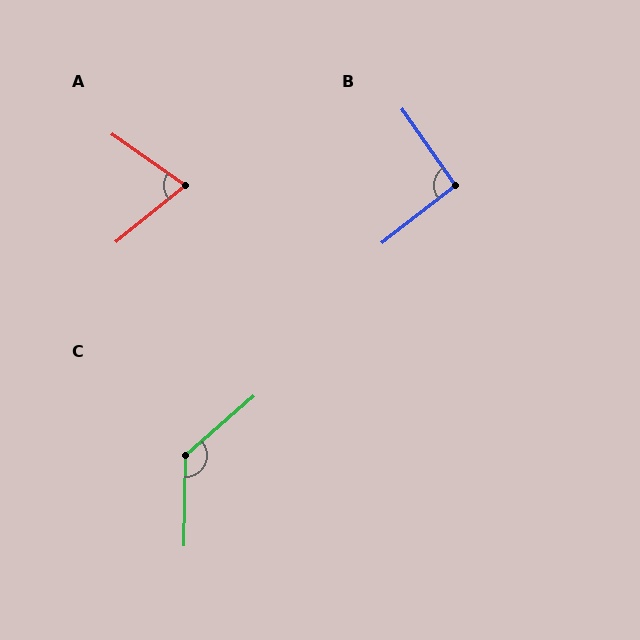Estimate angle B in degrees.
Approximately 93 degrees.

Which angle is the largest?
C, at approximately 132 degrees.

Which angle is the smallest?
A, at approximately 75 degrees.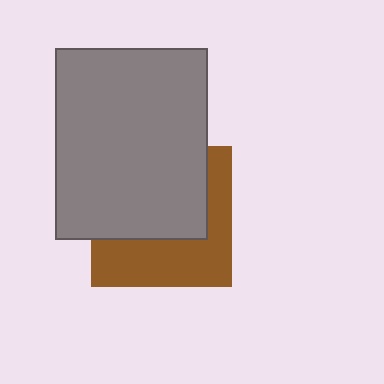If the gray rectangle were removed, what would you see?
You would see the complete brown square.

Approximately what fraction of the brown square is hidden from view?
Roughly 55% of the brown square is hidden behind the gray rectangle.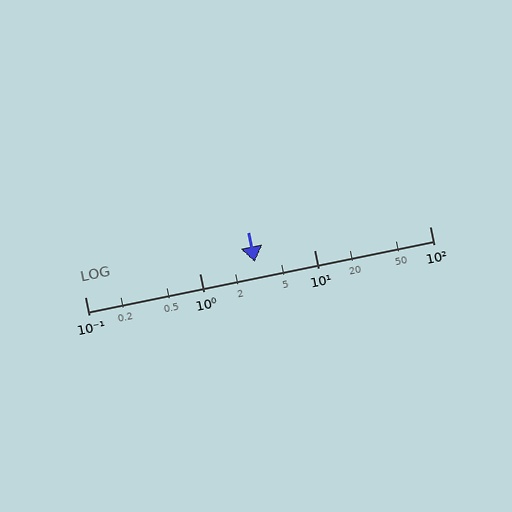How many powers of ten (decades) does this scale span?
The scale spans 3 decades, from 0.1 to 100.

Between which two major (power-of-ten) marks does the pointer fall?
The pointer is between 1 and 10.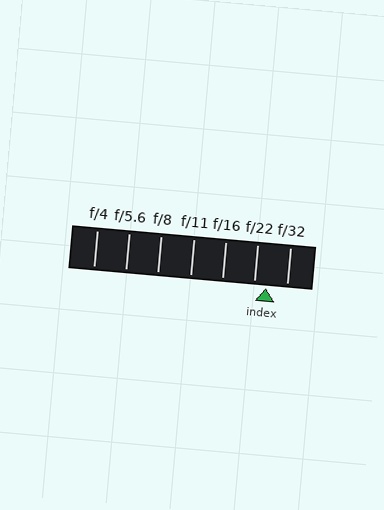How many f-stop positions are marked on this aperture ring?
There are 7 f-stop positions marked.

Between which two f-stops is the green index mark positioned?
The index mark is between f/22 and f/32.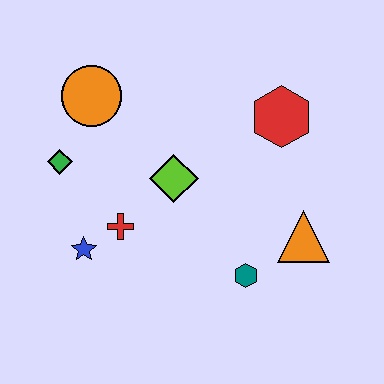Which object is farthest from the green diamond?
The orange triangle is farthest from the green diamond.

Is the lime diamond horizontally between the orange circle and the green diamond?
No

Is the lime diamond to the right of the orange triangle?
No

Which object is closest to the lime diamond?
The red cross is closest to the lime diamond.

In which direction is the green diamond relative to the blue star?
The green diamond is above the blue star.